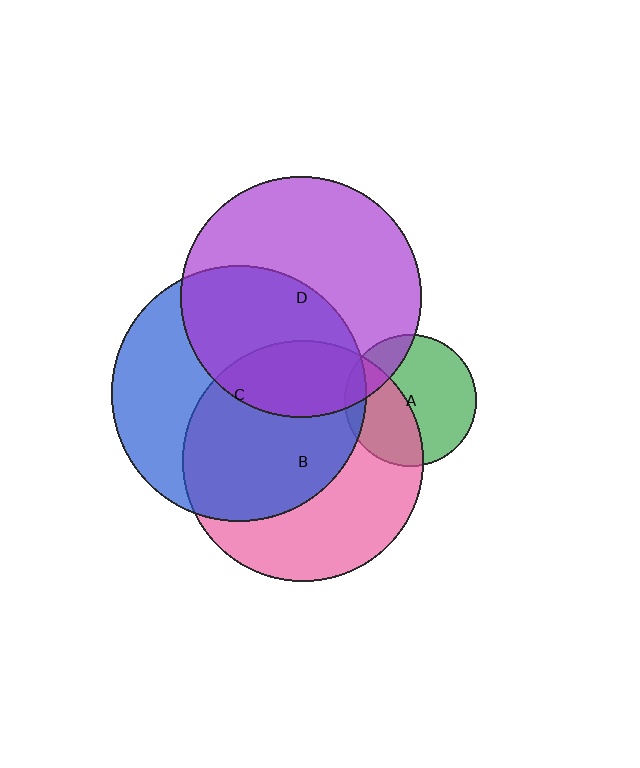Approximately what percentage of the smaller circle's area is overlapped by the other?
Approximately 10%.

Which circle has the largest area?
Circle C (blue).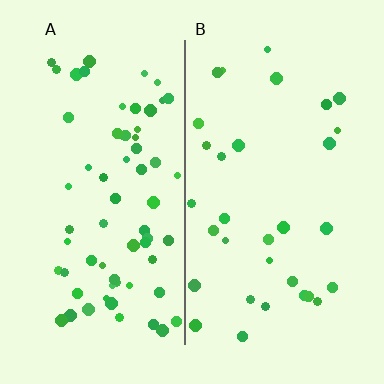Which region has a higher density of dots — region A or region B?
A (the left).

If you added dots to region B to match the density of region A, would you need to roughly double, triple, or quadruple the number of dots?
Approximately double.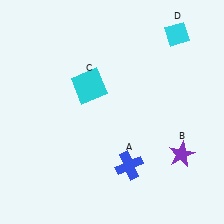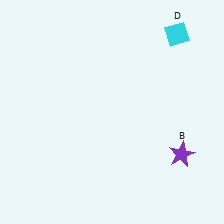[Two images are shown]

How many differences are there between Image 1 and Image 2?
There are 2 differences between the two images.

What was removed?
The cyan square (C), the blue cross (A) were removed in Image 2.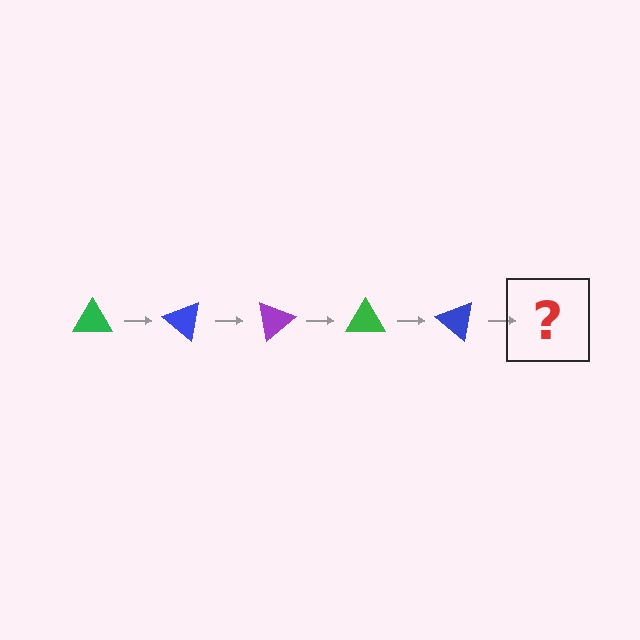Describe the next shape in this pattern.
It should be a purple triangle, rotated 200 degrees from the start.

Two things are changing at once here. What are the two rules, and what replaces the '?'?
The two rules are that it rotates 40 degrees each step and the color cycles through green, blue, and purple. The '?' should be a purple triangle, rotated 200 degrees from the start.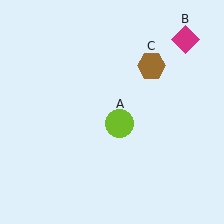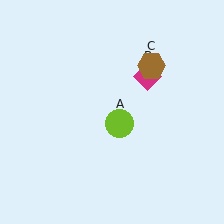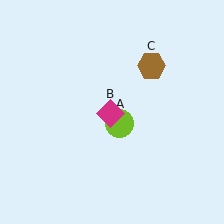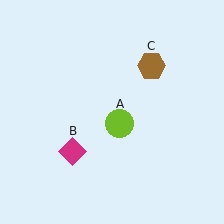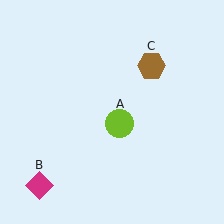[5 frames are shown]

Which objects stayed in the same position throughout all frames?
Lime circle (object A) and brown hexagon (object C) remained stationary.